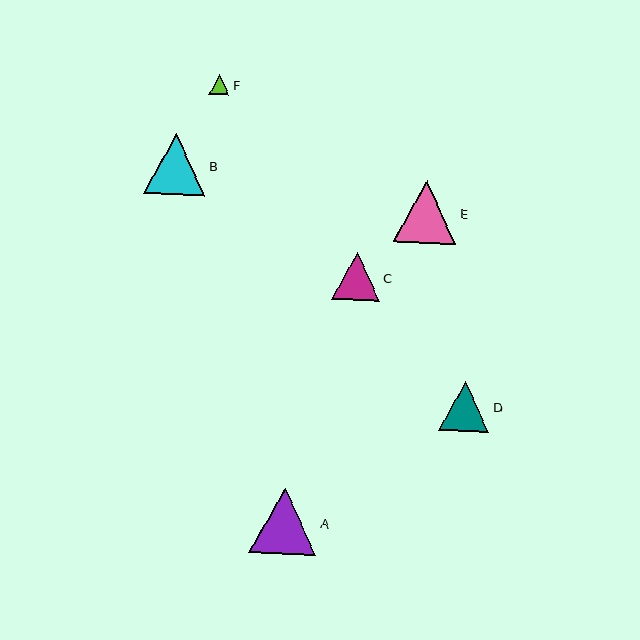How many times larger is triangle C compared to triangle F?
Triangle C is approximately 2.3 times the size of triangle F.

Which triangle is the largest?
Triangle A is the largest with a size of approximately 67 pixels.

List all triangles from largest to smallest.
From largest to smallest: A, E, B, D, C, F.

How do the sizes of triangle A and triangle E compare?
Triangle A and triangle E are approximately the same size.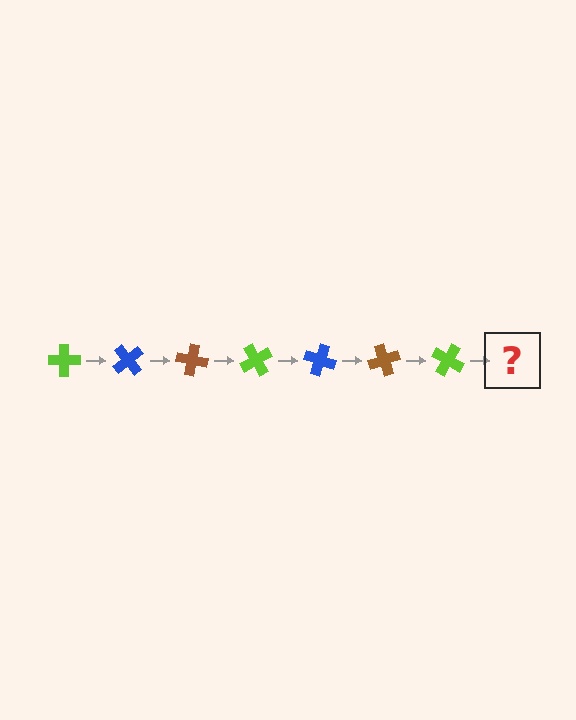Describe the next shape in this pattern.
It should be a blue cross, rotated 350 degrees from the start.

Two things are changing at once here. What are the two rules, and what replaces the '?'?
The two rules are that it rotates 50 degrees each step and the color cycles through lime, blue, and brown. The '?' should be a blue cross, rotated 350 degrees from the start.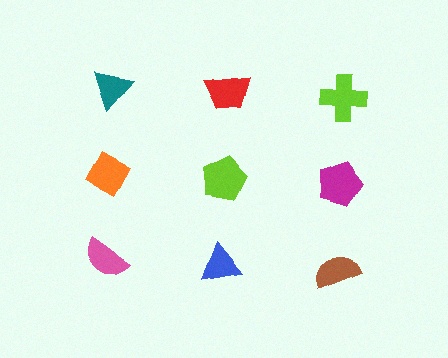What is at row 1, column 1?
A teal triangle.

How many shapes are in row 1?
3 shapes.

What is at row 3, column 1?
A pink semicircle.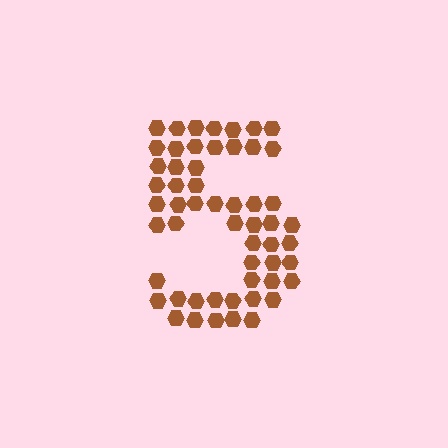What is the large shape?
The large shape is the digit 5.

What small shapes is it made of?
It is made of small hexagons.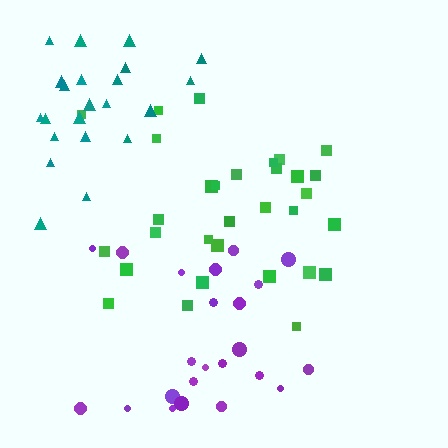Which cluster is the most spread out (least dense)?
Purple.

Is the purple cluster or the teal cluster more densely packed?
Teal.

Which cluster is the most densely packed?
Green.